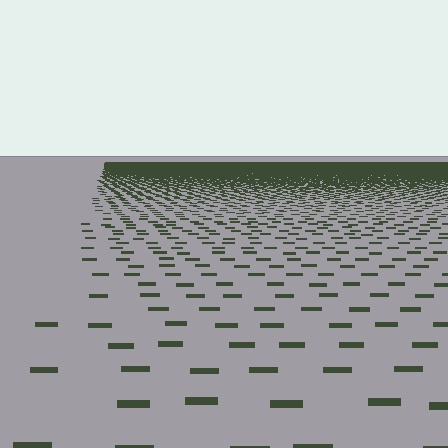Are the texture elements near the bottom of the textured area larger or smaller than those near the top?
Larger. Near the bottom, elements are closer to the viewer and appear at a bigger on-screen size.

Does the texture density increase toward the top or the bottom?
Density increases toward the top.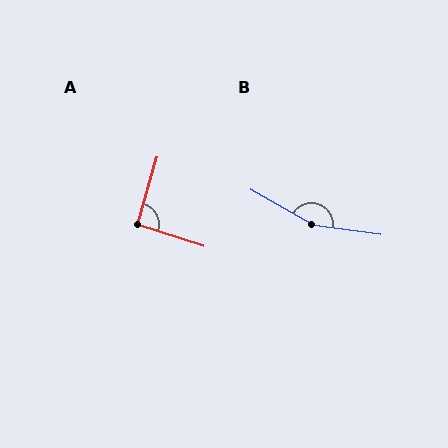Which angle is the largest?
B, at approximately 158 degrees.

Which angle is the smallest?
A, at approximately 92 degrees.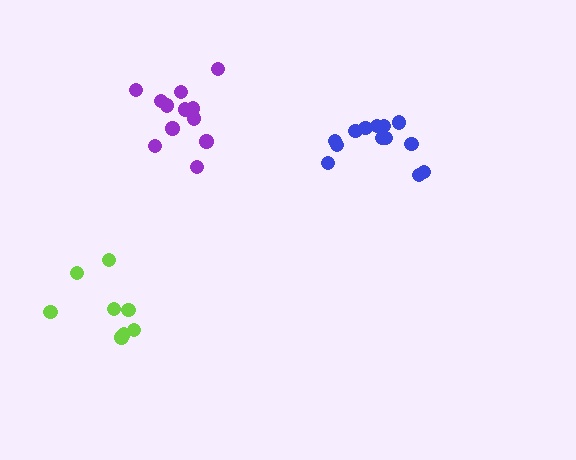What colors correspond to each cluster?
The clusters are colored: purple, blue, lime.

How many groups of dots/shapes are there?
There are 3 groups.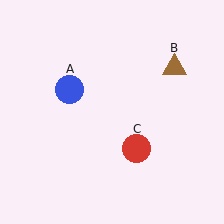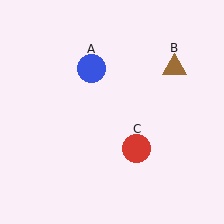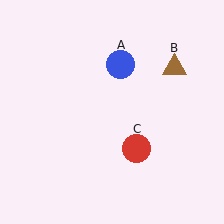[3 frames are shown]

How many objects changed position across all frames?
1 object changed position: blue circle (object A).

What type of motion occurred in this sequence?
The blue circle (object A) rotated clockwise around the center of the scene.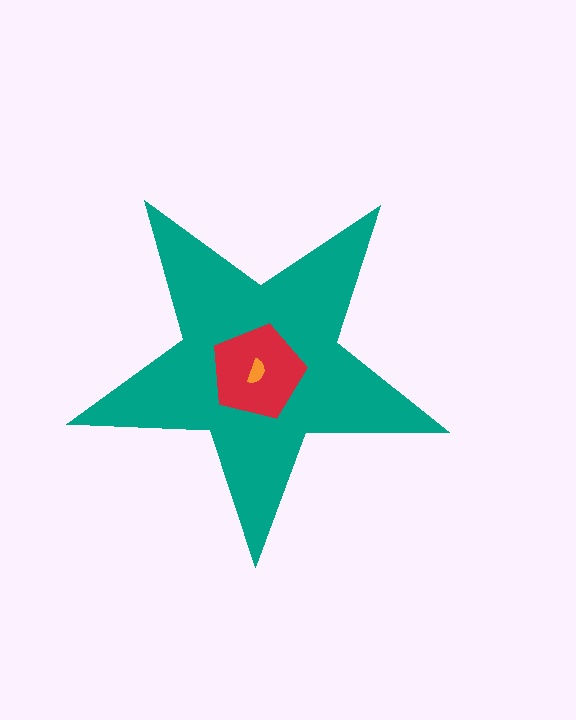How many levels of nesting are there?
3.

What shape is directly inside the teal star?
The red pentagon.